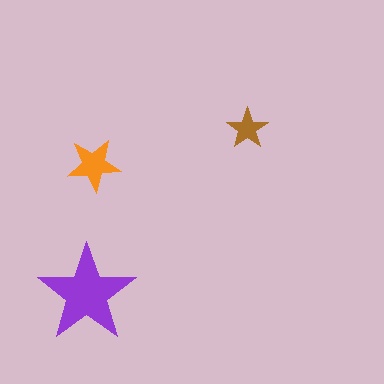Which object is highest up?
The brown star is topmost.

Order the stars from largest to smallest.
the purple one, the orange one, the brown one.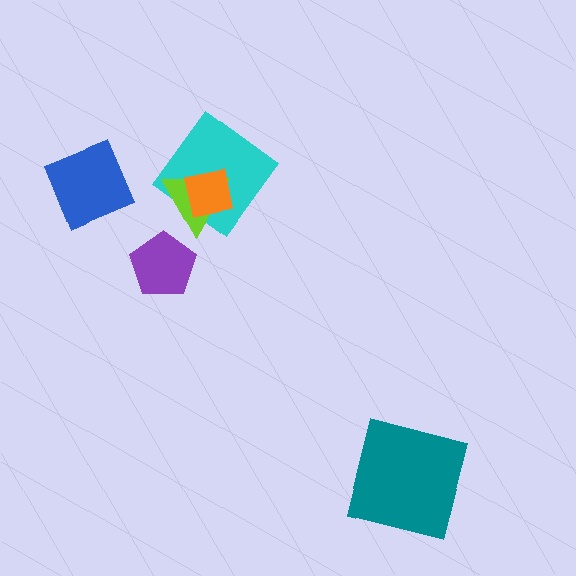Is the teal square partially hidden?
No, no other shape covers it.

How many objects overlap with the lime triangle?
2 objects overlap with the lime triangle.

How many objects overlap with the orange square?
2 objects overlap with the orange square.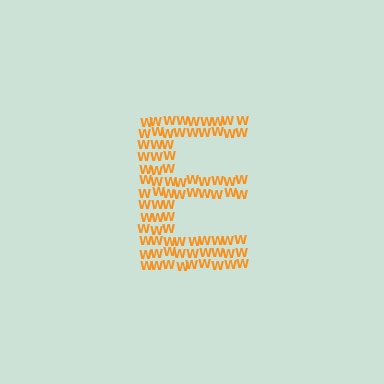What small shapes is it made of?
It is made of small letter W's.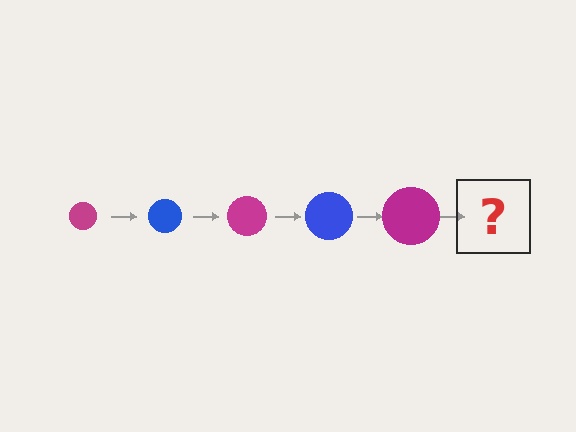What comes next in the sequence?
The next element should be a blue circle, larger than the previous one.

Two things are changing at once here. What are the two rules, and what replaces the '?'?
The two rules are that the circle grows larger each step and the color cycles through magenta and blue. The '?' should be a blue circle, larger than the previous one.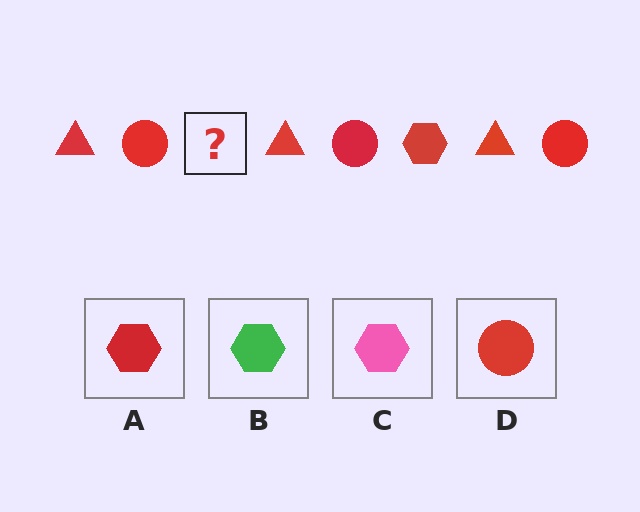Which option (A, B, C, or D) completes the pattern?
A.